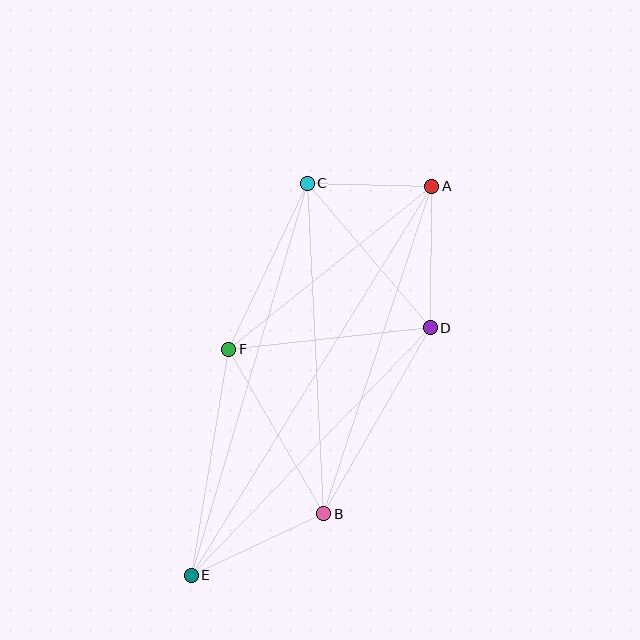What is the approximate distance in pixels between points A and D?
The distance between A and D is approximately 142 pixels.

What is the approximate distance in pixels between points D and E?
The distance between D and E is approximately 344 pixels.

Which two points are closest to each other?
Points A and C are closest to each other.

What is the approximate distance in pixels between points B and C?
The distance between B and C is approximately 331 pixels.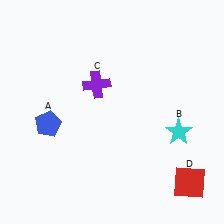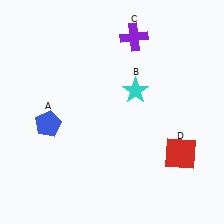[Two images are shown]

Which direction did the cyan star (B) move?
The cyan star (B) moved left.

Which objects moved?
The objects that moved are: the cyan star (B), the purple cross (C), the red square (D).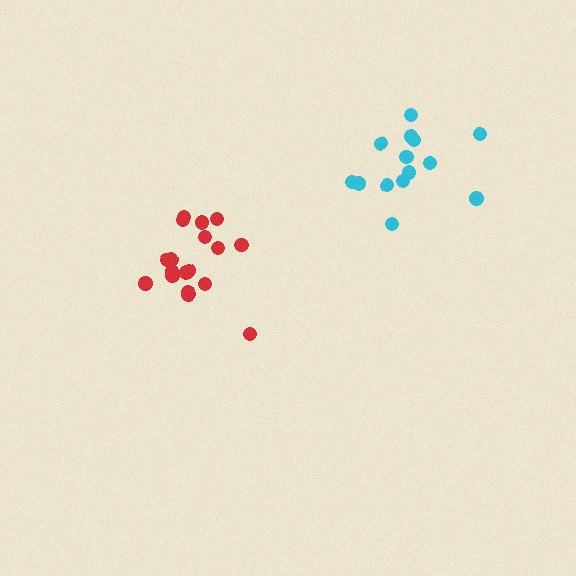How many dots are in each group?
Group 1: 14 dots, Group 2: 18 dots (32 total).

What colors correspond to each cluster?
The clusters are colored: cyan, red.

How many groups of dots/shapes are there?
There are 2 groups.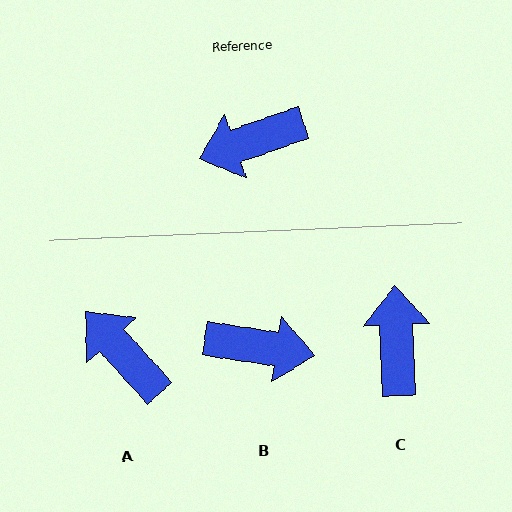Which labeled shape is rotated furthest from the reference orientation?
B, about 152 degrees away.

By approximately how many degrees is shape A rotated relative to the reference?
Approximately 67 degrees clockwise.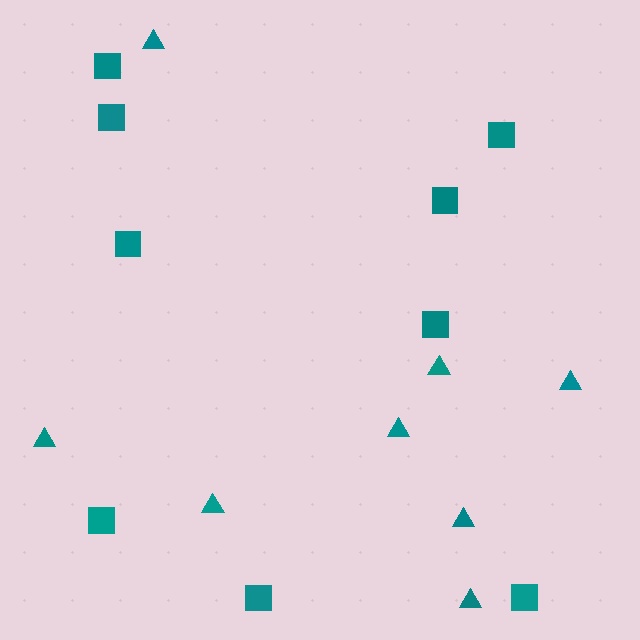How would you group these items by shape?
There are 2 groups: one group of triangles (8) and one group of squares (9).